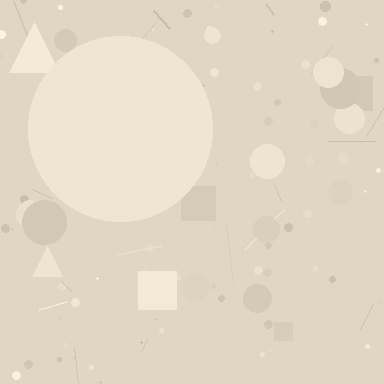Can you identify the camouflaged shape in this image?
The camouflaged shape is a circle.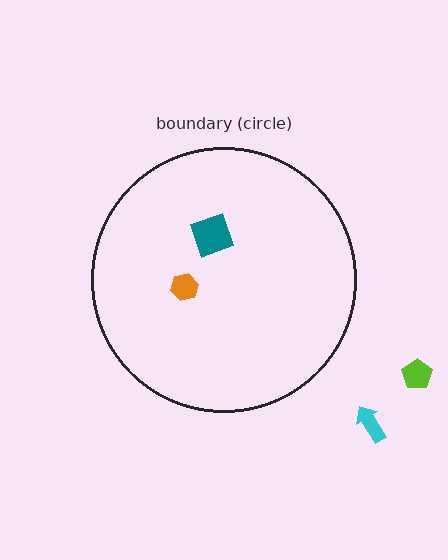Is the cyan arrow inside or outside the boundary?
Outside.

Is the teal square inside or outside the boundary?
Inside.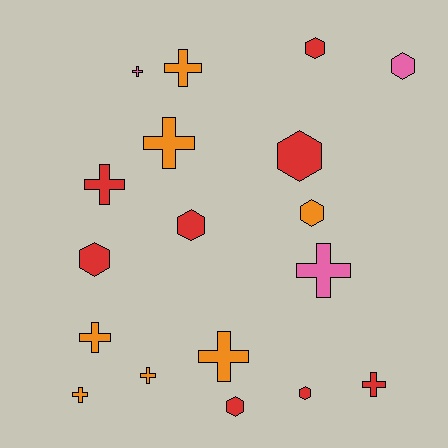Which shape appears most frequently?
Cross, with 10 objects.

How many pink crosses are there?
There are 2 pink crosses.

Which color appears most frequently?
Red, with 8 objects.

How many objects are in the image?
There are 18 objects.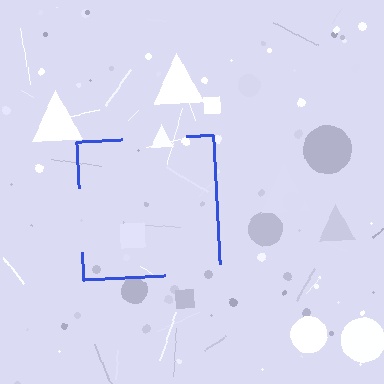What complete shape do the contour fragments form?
The contour fragments form a square.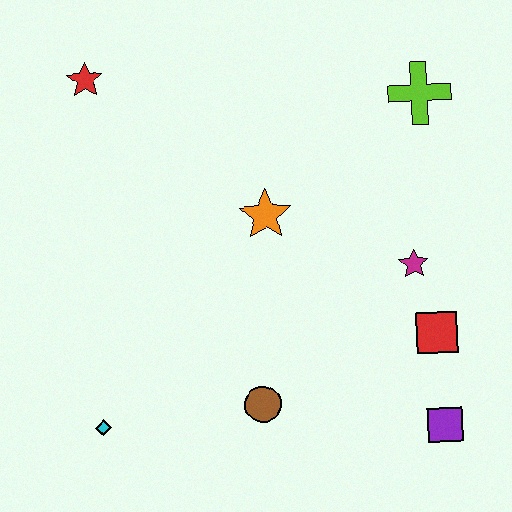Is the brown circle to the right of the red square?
No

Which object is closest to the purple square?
The red square is closest to the purple square.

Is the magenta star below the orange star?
Yes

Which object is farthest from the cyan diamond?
The lime cross is farthest from the cyan diamond.